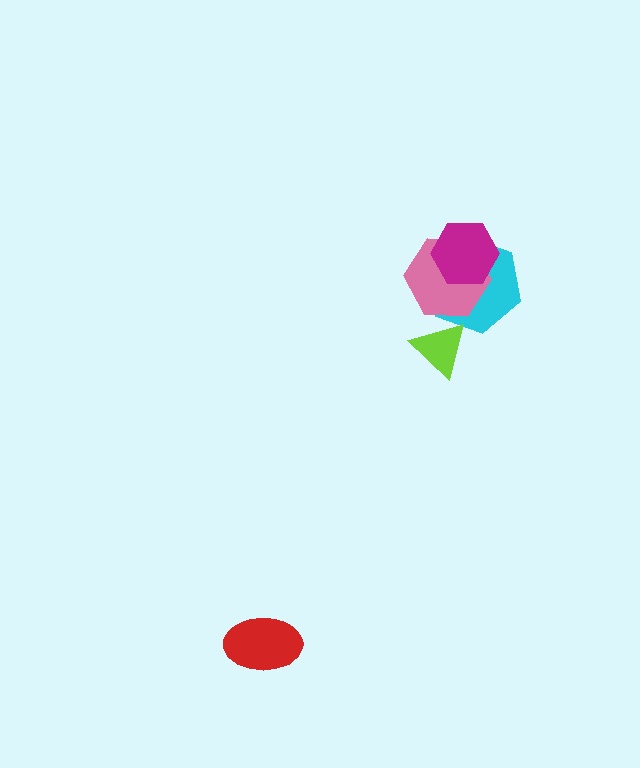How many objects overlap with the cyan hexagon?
3 objects overlap with the cyan hexagon.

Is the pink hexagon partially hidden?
Yes, it is partially covered by another shape.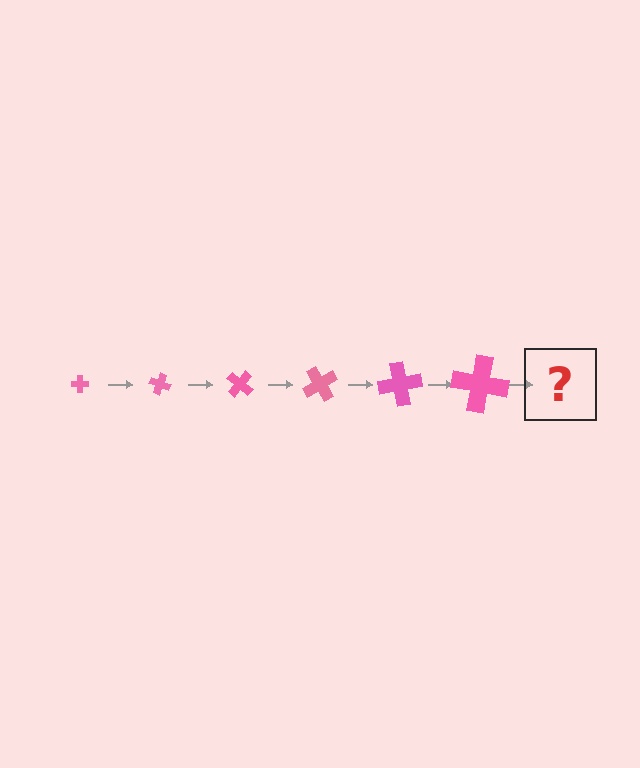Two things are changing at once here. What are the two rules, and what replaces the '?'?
The two rules are that the cross grows larger each step and it rotates 20 degrees each step. The '?' should be a cross, larger than the previous one and rotated 120 degrees from the start.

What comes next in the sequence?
The next element should be a cross, larger than the previous one and rotated 120 degrees from the start.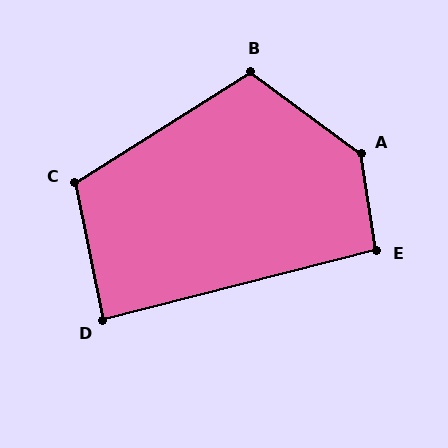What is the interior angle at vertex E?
Approximately 96 degrees (obtuse).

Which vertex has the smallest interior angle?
D, at approximately 87 degrees.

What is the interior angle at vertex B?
Approximately 111 degrees (obtuse).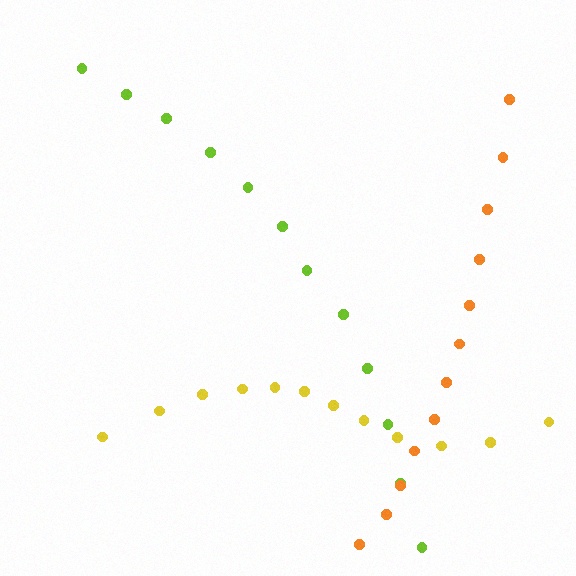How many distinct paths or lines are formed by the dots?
There are 3 distinct paths.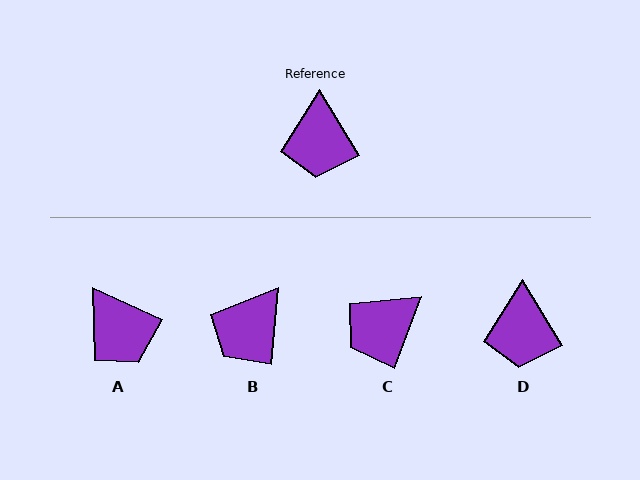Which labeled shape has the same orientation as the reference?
D.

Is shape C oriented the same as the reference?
No, it is off by about 52 degrees.